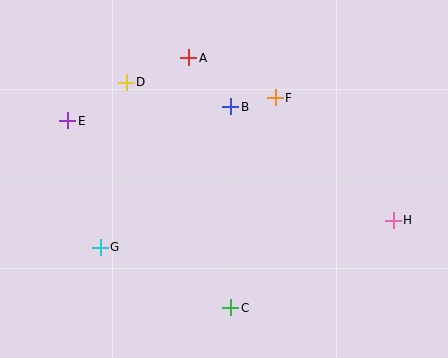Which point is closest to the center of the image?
Point B at (231, 107) is closest to the center.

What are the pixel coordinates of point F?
Point F is at (275, 98).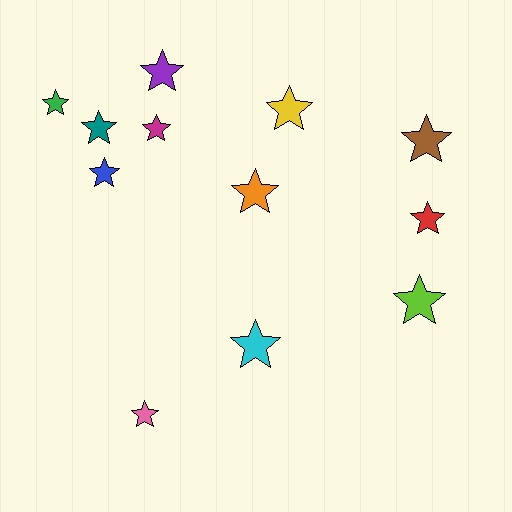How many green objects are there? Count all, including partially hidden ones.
There is 1 green object.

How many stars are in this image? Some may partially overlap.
There are 12 stars.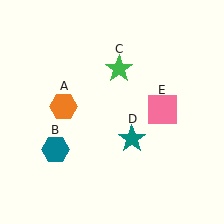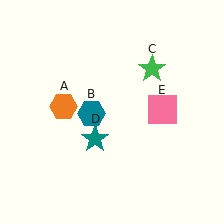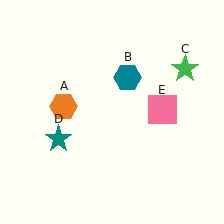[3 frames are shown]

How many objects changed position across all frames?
3 objects changed position: teal hexagon (object B), green star (object C), teal star (object D).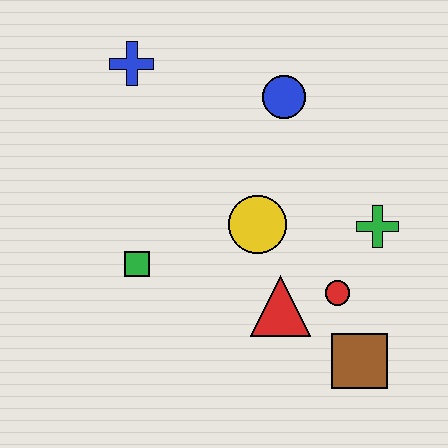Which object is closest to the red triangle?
The red circle is closest to the red triangle.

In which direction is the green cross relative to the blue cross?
The green cross is to the right of the blue cross.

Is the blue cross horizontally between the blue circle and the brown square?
No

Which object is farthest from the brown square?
The blue cross is farthest from the brown square.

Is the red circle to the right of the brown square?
No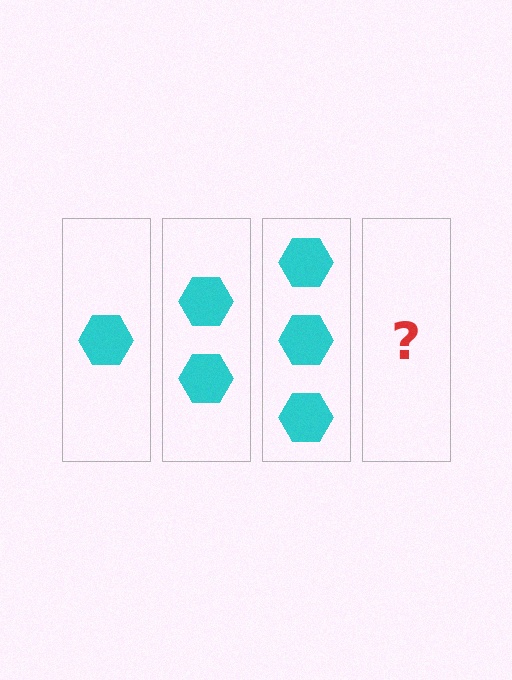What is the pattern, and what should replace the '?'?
The pattern is that each step adds one more hexagon. The '?' should be 4 hexagons.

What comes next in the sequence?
The next element should be 4 hexagons.